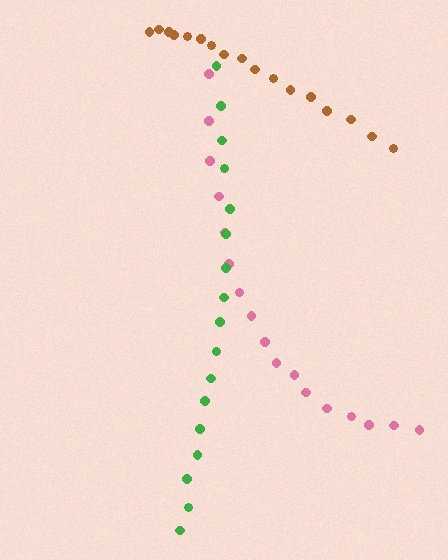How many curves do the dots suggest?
There are 3 distinct paths.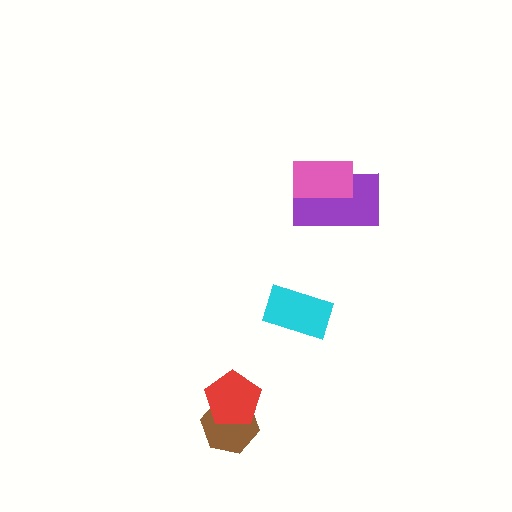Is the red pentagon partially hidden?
No, no other shape covers it.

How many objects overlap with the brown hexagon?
1 object overlaps with the brown hexagon.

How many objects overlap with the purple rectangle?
1 object overlaps with the purple rectangle.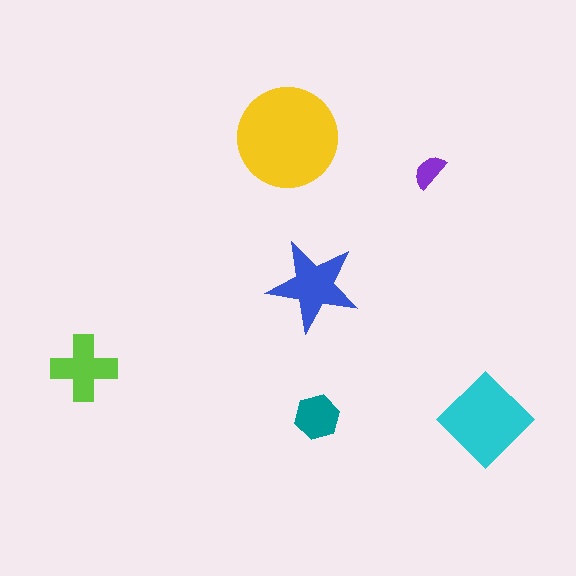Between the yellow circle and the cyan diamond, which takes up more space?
The yellow circle.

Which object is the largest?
The yellow circle.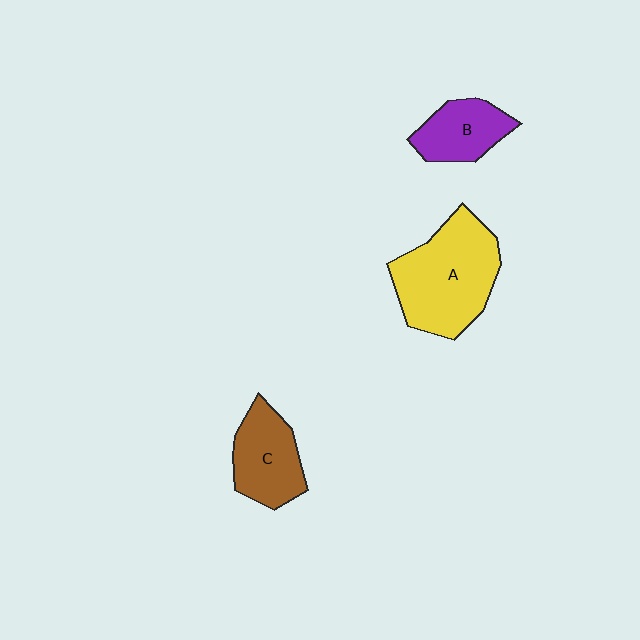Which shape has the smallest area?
Shape B (purple).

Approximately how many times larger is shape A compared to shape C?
Approximately 1.7 times.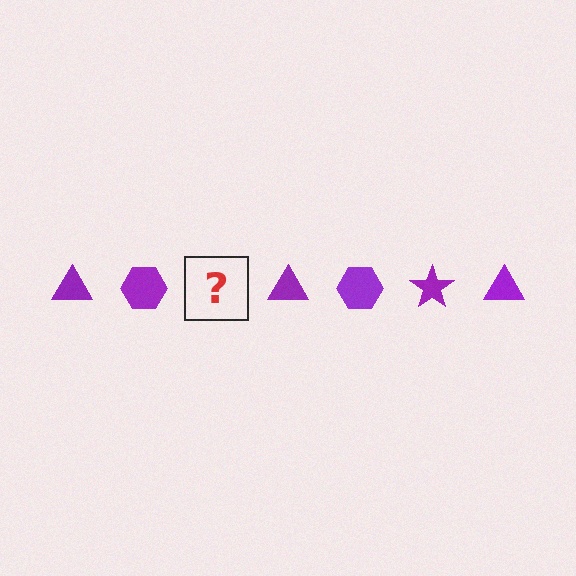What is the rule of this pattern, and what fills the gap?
The rule is that the pattern cycles through triangle, hexagon, star shapes in purple. The gap should be filled with a purple star.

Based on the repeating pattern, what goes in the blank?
The blank should be a purple star.